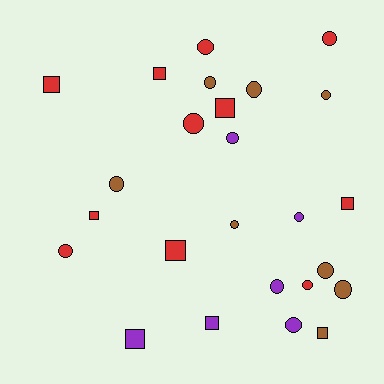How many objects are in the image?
There are 25 objects.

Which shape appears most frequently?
Circle, with 16 objects.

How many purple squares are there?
There are 2 purple squares.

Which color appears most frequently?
Red, with 11 objects.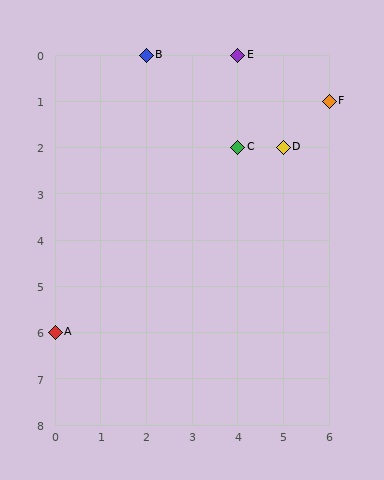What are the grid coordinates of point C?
Point C is at grid coordinates (4, 2).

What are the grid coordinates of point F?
Point F is at grid coordinates (6, 1).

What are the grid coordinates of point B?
Point B is at grid coordinates (2, 0).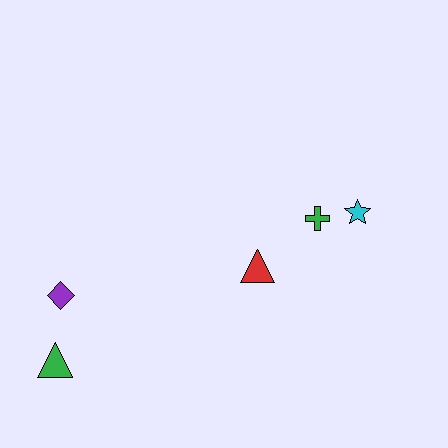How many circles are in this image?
There are no circles.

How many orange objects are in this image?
There are no orange objects.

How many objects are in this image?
There are 5 objects.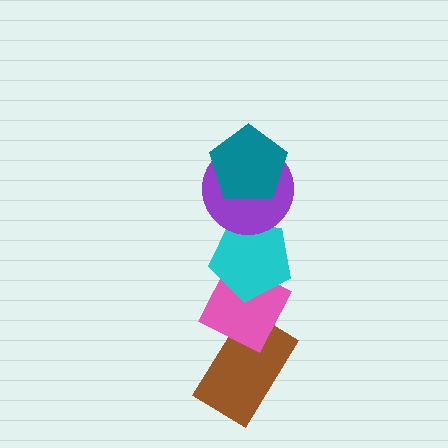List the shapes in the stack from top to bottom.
From top to bottom: the teal pentagon, the purple circle, the cyan pentagon, the pink diamond, the brown rectangle.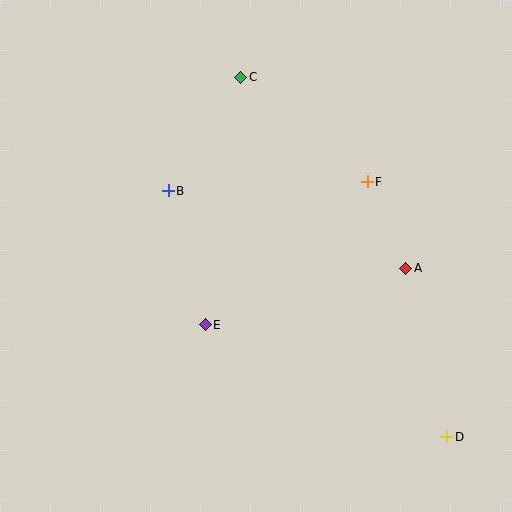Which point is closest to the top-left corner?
Point C is closest to the top-left corner.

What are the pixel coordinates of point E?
Point E is at (205, 325).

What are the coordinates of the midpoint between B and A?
The midpoint between B and A is at (287, 229).